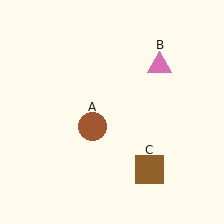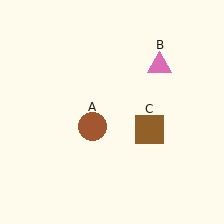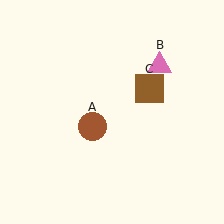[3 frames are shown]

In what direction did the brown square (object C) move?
The brown square (object C) moved up.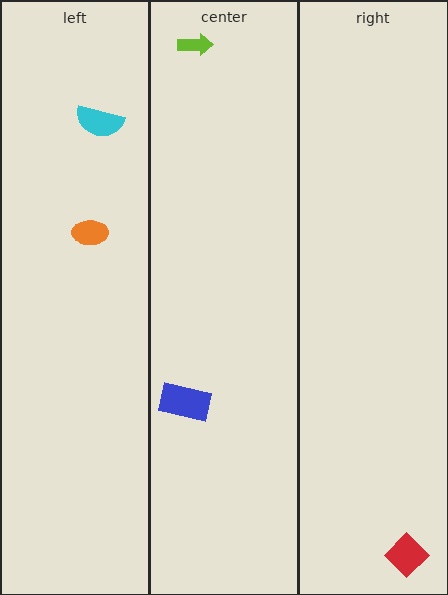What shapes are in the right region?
The red diamond.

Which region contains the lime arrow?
The center region.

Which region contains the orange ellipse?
The left region.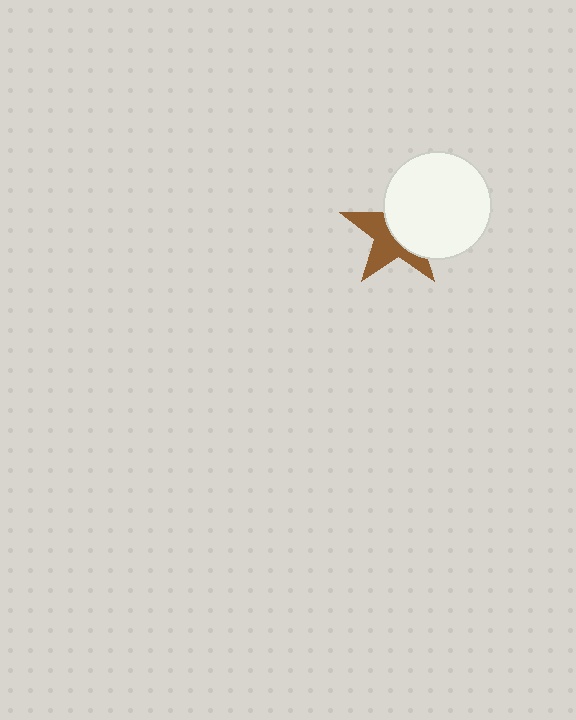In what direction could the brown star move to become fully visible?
The brown star could move left. That would shift it out from behind the white circle entirely.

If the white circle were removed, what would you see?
You would see the complete brown star.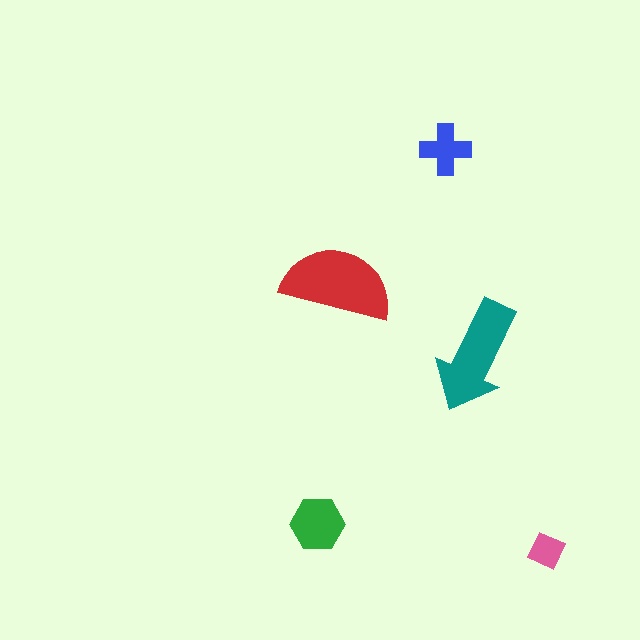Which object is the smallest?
The pink diamond.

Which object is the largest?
The red semicircle.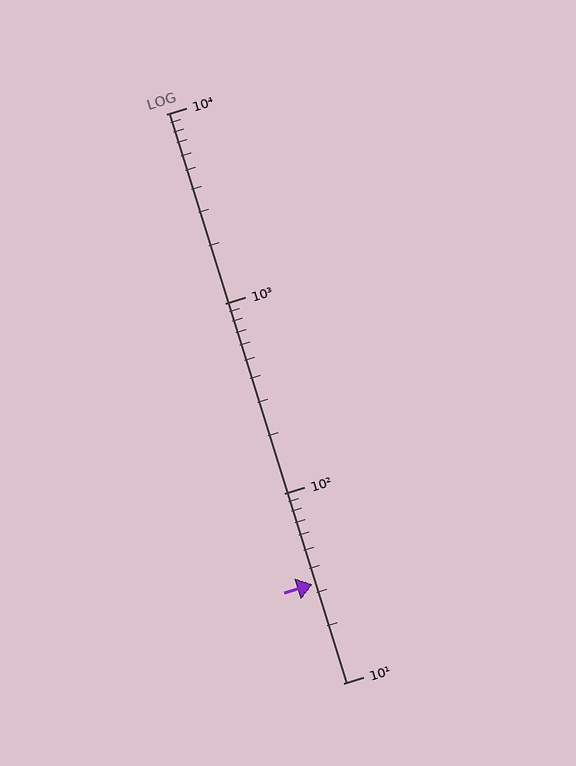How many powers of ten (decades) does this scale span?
The scale spans 3 decades, from 10 to 10000.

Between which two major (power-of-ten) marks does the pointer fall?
The pointer is between 10 and 100.